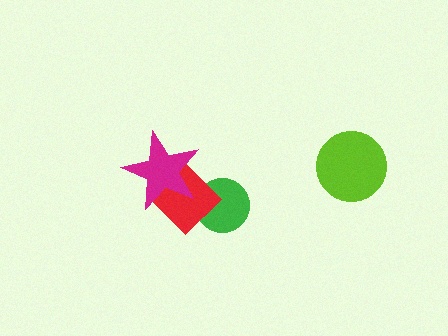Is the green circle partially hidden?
Yes, it is partially covered by another shape.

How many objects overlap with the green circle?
1 object overlaps with the green circle.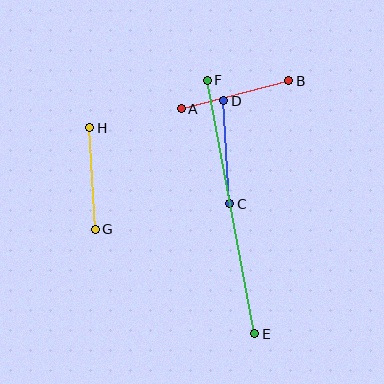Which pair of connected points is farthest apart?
Points E and F are farthest apart.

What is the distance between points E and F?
The distance is approximately 258 pixels.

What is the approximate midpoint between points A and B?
The midpoint is at approximately (235, 95) pixels.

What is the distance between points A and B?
The distance is approximately 111 pixels.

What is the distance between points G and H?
The distance is approximately 102 pixels.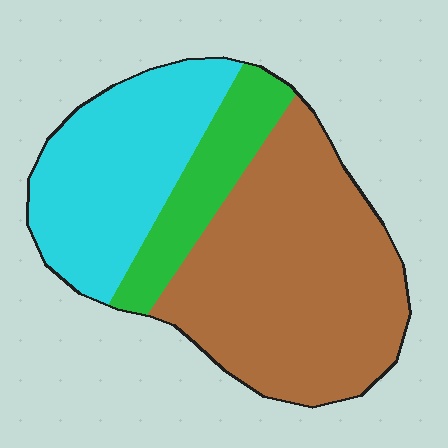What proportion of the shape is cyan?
Cyan takes up between a quarter and a half of the shape.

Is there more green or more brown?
Brown.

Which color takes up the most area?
Brown, at roughly 55%.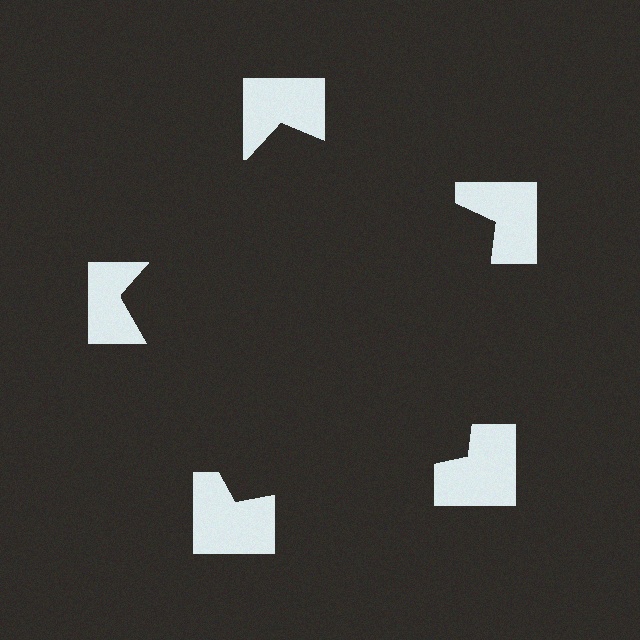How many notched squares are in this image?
There are 5 — one at each vertex of the illusory pentagon.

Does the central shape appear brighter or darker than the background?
It typically appears slightly darker than the background, even though no actual brightness change is drawn.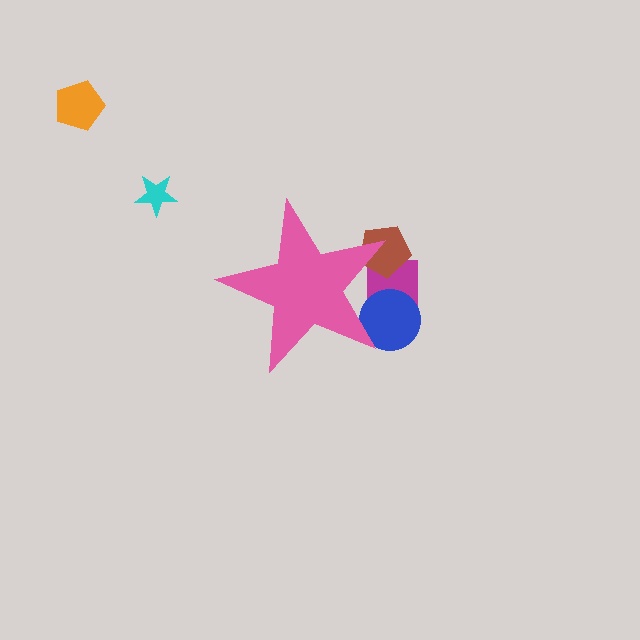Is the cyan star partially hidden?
No, the cyan star is fully visible.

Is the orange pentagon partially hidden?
No, the orange pentagon is fully visible.